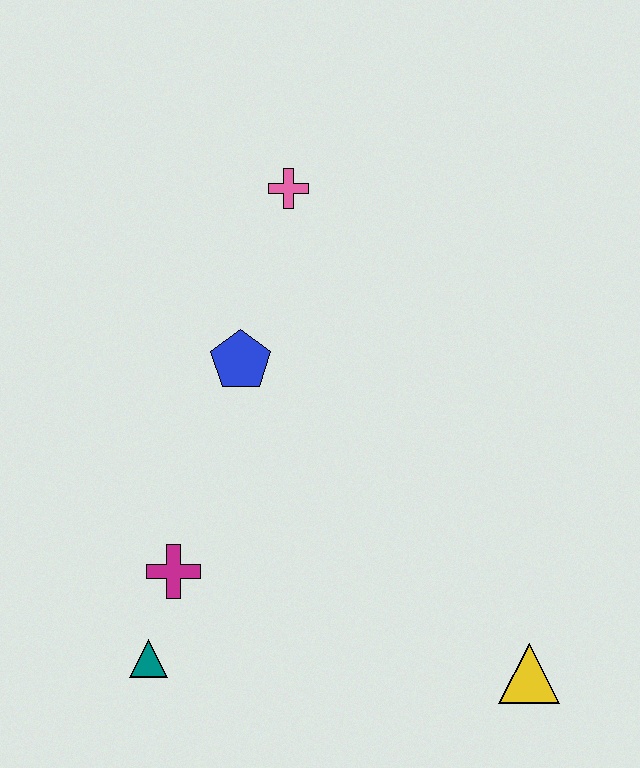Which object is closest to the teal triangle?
The magenta cross is closest to the teal triangle.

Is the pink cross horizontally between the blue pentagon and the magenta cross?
No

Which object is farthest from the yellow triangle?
The pink cross is farthest from the yellow triangle.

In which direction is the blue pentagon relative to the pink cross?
The blue pentagon is below the pink cross.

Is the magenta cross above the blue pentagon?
No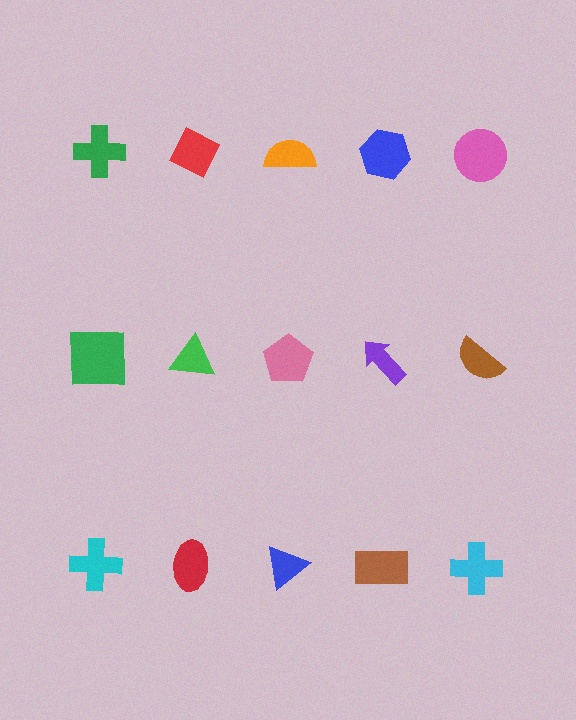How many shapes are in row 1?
5 shapes.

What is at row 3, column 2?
A red ellipse.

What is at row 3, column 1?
A cyan cross.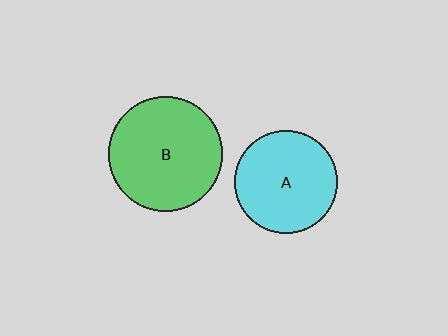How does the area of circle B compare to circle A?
Approximately 1.2 times.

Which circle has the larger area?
Circle B (green).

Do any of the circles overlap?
No, none of the circles overlap.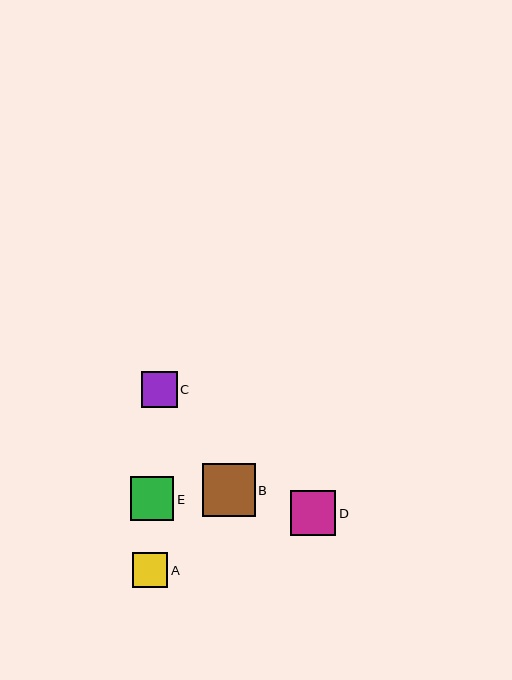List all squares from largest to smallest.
From largest to smallest: B, D, E, C, A.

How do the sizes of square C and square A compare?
Square C and square A are approximately the same size.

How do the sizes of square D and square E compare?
Square D and square E are approximately the same size.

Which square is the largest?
Square B is the largest with a size of approximately 53 pixels.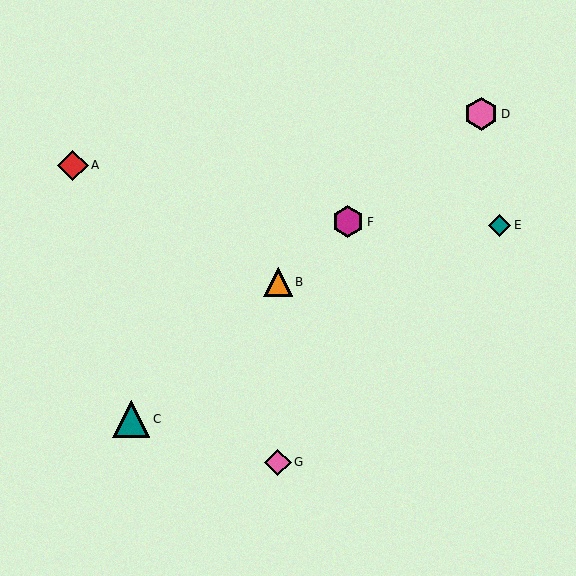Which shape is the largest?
The teal triangle (labeled C) is the largest.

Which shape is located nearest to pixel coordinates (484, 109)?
The pink hexagon (labeled D) at (481, 114) is nearest to that location.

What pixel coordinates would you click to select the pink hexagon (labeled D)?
Click at (481, 114) to select the pink hexagon D.